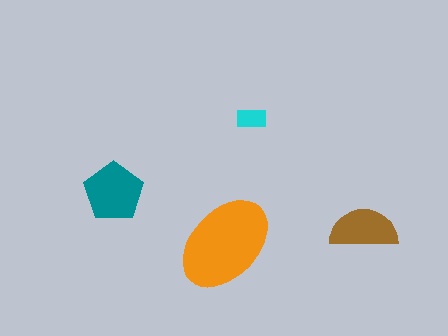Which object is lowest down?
The orange ellipse is bottommost.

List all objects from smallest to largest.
The cyan rectangle, the brown semicircle, the teal pentagon, the orange ellipse.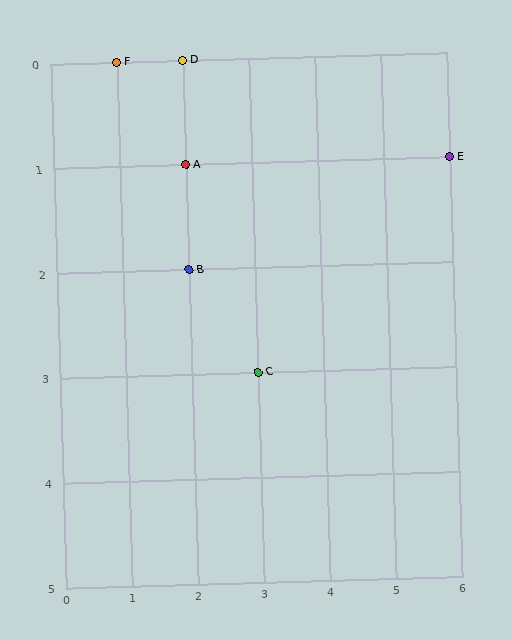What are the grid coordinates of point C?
Point C is at grid coordinates (3, 3).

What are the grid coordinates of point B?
Point B is at grid coordinates (2, 2).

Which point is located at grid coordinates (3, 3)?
Point C is at (3, 3).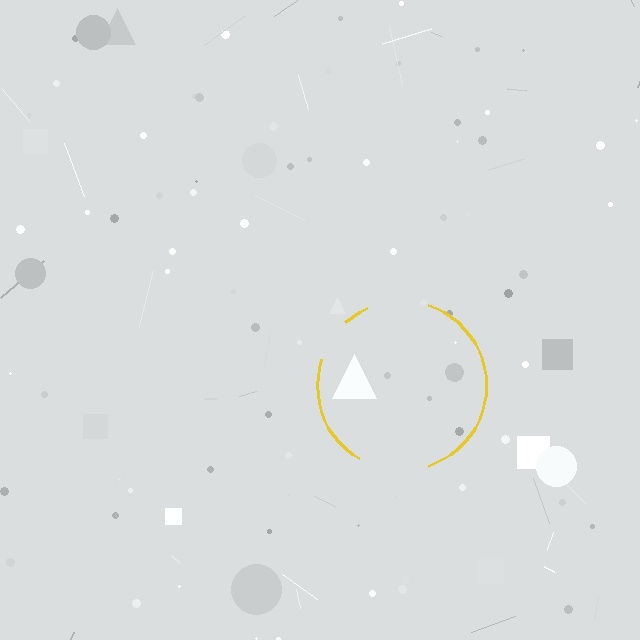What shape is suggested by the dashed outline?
The dashed outline suggests a circle.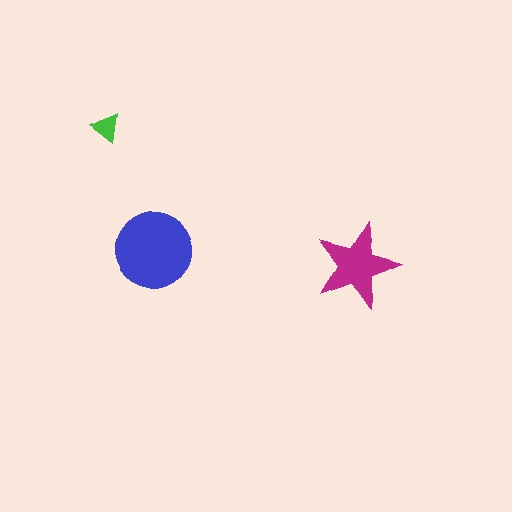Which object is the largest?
The blue circle.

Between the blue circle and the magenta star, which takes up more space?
The blue circle.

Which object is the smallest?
The green triangle.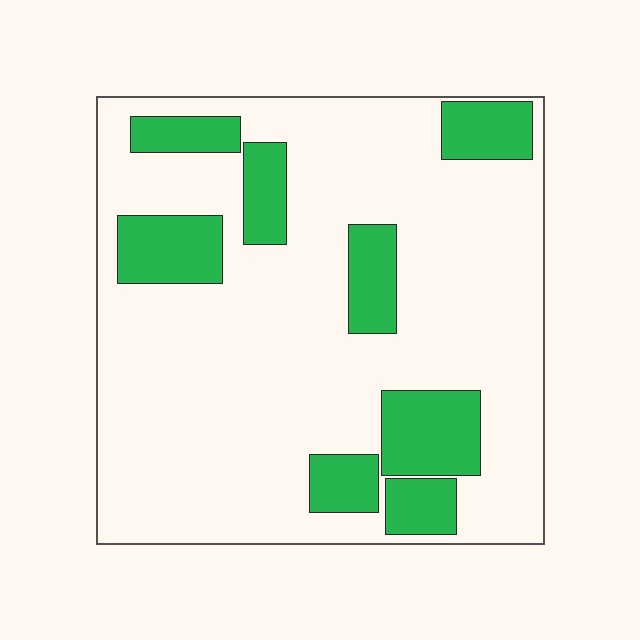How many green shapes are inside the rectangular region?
8.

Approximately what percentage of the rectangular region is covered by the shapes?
Approximately 20%.